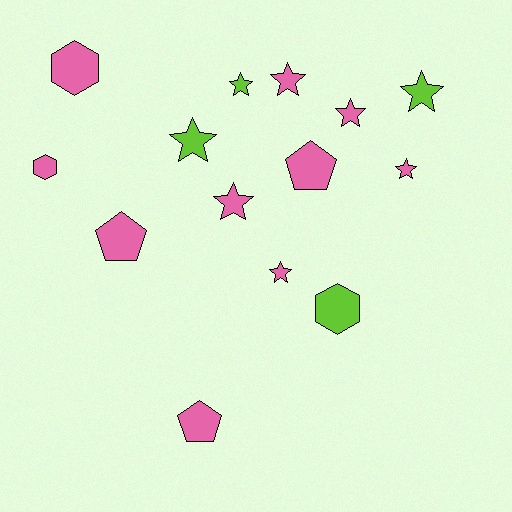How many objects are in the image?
There are 14 objects.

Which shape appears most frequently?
Star, with 8 objects.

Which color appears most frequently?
Pink, with 10 objects.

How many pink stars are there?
There are 5 pink stars.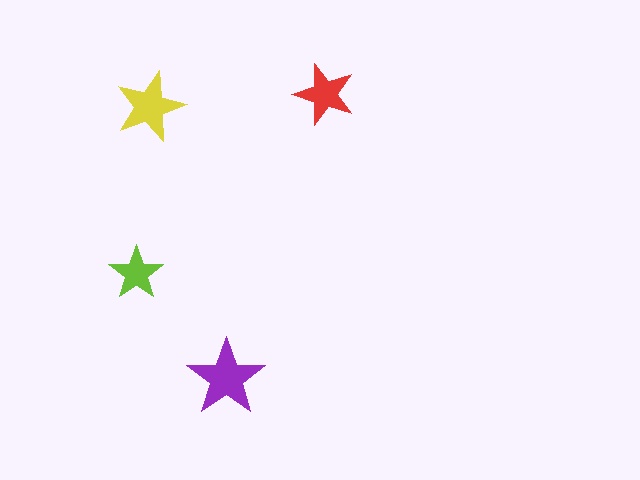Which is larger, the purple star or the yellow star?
The purple one.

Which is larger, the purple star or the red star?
The purple one.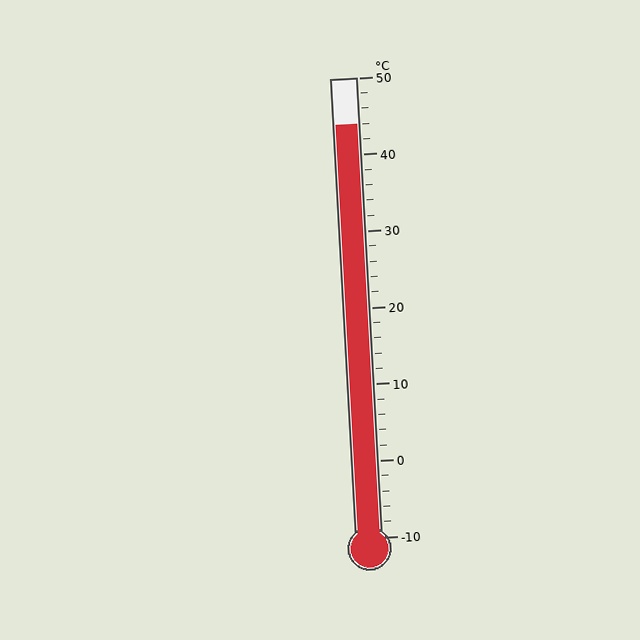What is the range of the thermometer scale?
The thermometer scale ranges from -10°C to 50°C.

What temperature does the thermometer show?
The thermometer shows approximately 44°C.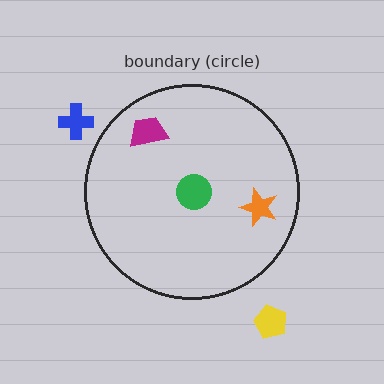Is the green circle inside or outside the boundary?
Inside.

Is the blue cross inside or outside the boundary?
Outside.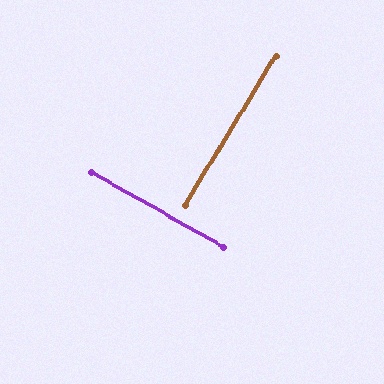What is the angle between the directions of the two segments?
Approximately 89 degrees.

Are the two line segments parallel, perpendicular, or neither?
Perpendicular — they meet at approximately 89°.